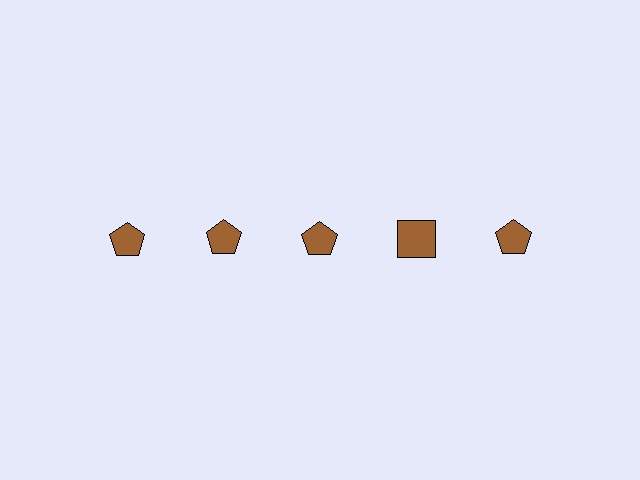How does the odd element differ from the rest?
It has a different shape: square instead of pentagon.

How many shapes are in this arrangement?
There are 5 shapes arranged in a grid pattern.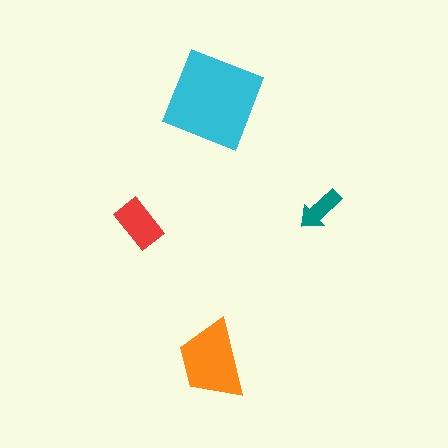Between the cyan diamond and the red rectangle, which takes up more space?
The cyan diamond.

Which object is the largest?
The cyan diamond.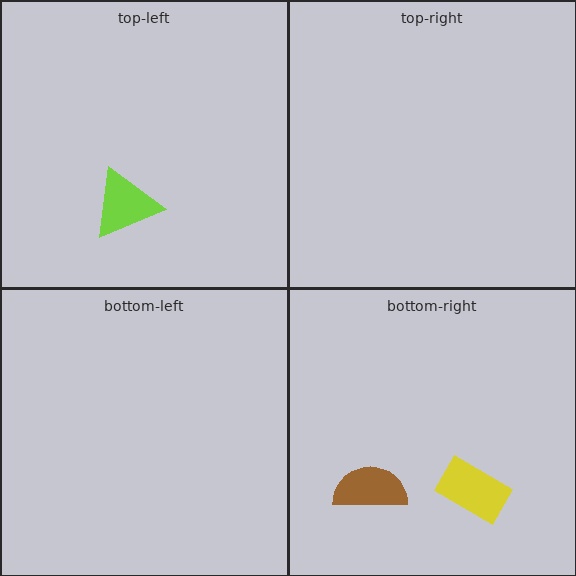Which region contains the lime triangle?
The top-left region.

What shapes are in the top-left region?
The lime triangle.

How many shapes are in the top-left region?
1.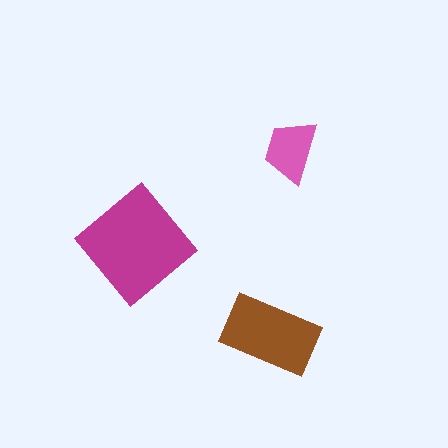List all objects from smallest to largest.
The pink trapezoid, the brown rectangle, the magenta diamond.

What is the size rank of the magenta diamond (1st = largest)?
1st.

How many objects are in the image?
There are 3 objects in the image.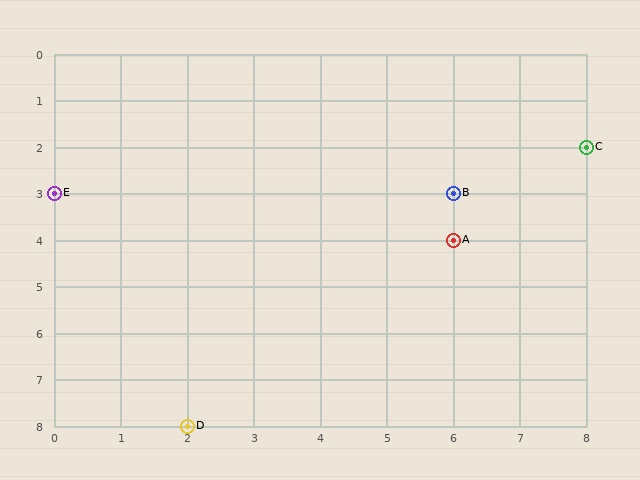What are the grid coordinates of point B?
Point B is at grid coordinates (6, 3).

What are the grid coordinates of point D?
Point D is at grid coordinates (2, 8).